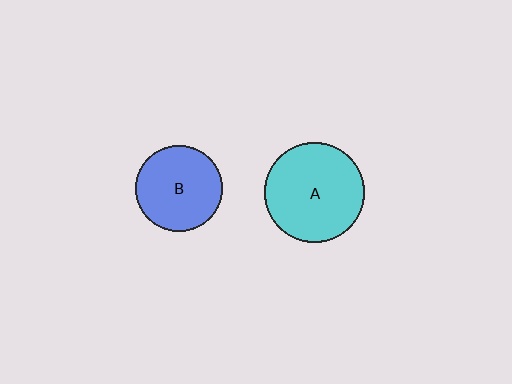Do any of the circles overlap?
No, none of the circles overlap.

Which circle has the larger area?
Circle A (cyan).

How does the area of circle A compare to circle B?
Approximately 1.3 times.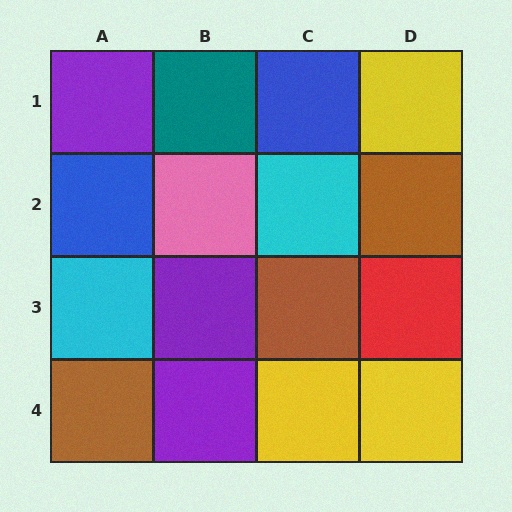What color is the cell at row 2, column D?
Brown.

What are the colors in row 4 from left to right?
Brown, purple, yellow, yellow.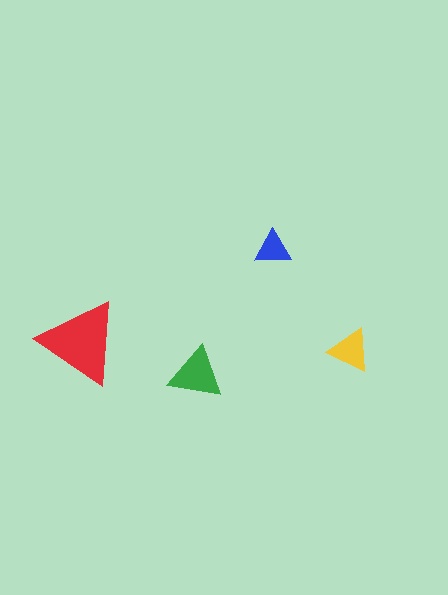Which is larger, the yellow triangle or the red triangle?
The red one.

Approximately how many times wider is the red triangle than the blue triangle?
About 2.5 times wider.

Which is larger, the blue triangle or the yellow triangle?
The yellow one.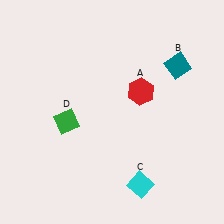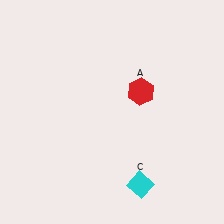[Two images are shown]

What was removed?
The teal diamond (B), the green diamond (D) were removed in Image 2.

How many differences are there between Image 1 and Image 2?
There are 2 differences between the two images.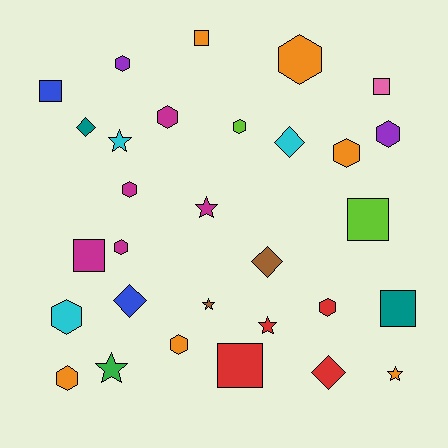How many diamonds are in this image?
There are 5 diamonds.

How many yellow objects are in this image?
There are no yellow objects.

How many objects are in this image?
There are 30 objects.